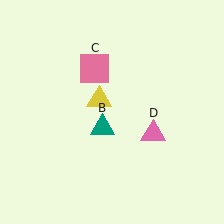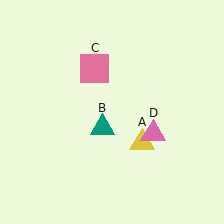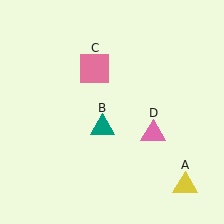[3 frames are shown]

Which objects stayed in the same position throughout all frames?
Teal triangle (object B) and pink square (object C) and pink triangle (object D) remained stationary.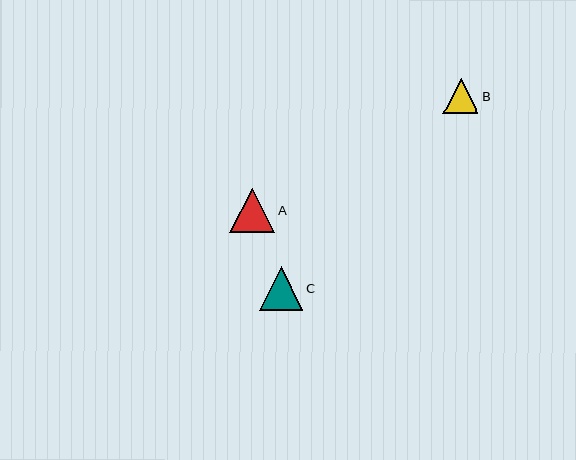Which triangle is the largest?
Triangle A is the largest with a size of approximately 45 pixels.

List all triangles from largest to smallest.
From largest to smallest: A, C, B.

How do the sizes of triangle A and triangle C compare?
Triangle A and triangle C are approximately the same size.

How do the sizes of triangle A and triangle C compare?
Triangle A and triangle C are approximately the same size.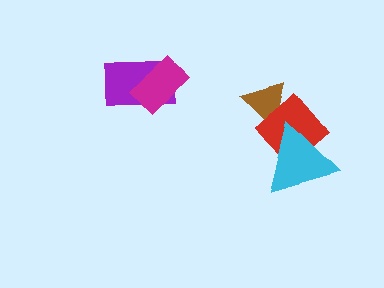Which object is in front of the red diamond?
The cyan triangle is in front of the red diamond.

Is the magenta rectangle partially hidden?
No, no other shape covers it.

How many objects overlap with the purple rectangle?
1 object overlaps with the purple rectangle.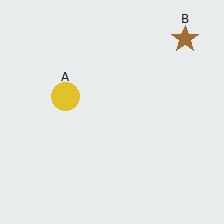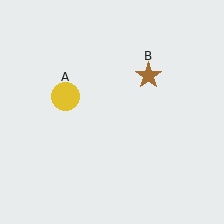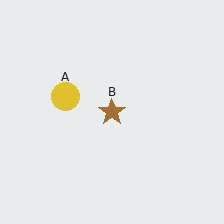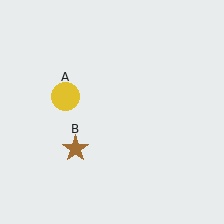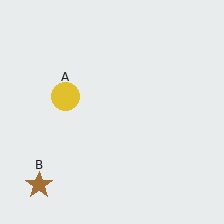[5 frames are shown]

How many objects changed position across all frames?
1 object changed position: brown star (object B).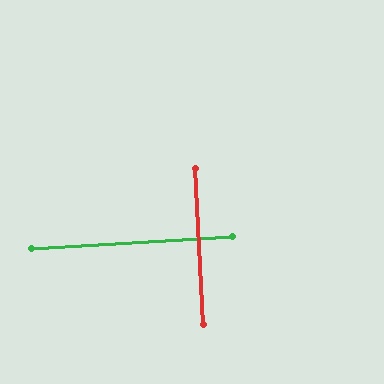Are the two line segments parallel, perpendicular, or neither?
Perpendicular — they meet at approximately 90°.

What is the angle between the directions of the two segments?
Approximately 90 degrees.